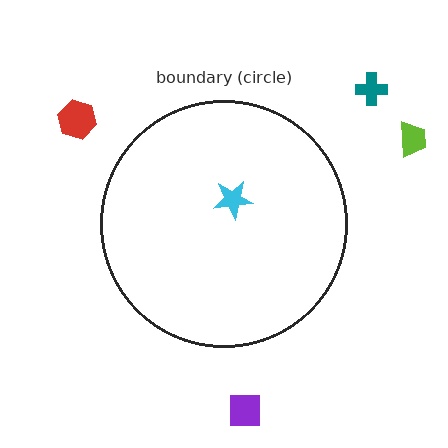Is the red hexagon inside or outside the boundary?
Outside.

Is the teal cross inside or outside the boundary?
Outside.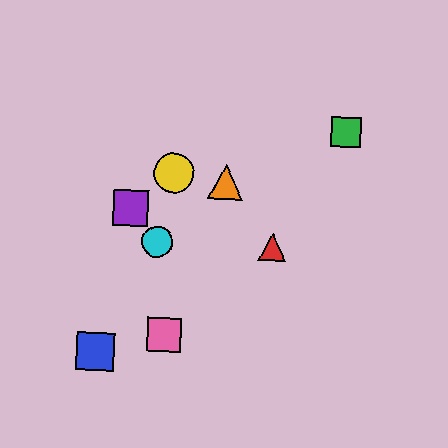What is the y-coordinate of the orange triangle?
The orange triangle is at y≈182.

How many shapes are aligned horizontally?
2 shapes (the red triangle, the cyan circle) are aligned horizontally.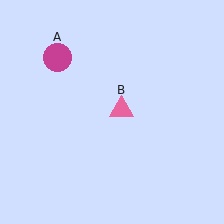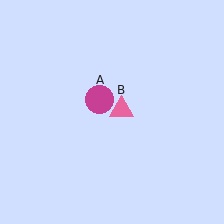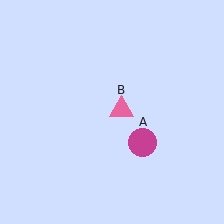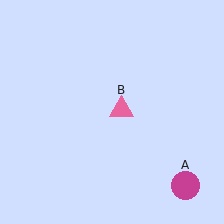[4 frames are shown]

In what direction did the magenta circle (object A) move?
The magenta circle (object A) moved down and to the right.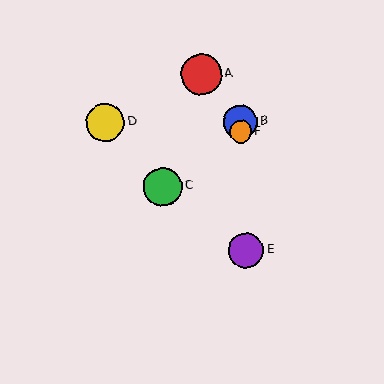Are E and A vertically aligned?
No, E is at x≈246 and A is at x≈201.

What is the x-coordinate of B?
Object B is at x≈240.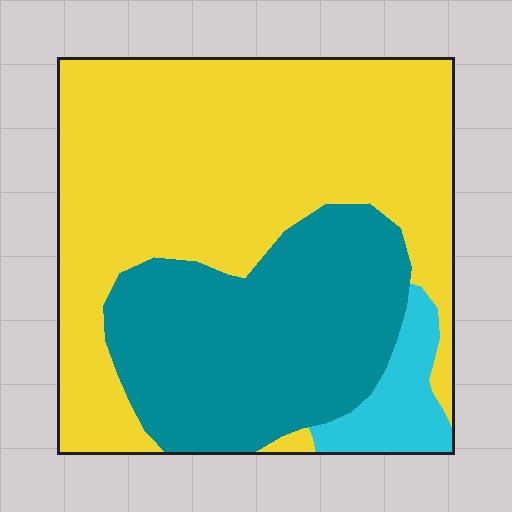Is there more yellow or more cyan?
Yellow.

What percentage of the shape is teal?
Teal takes up about one third (1/3) of the shape.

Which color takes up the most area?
Yellow, at roughly 60%.